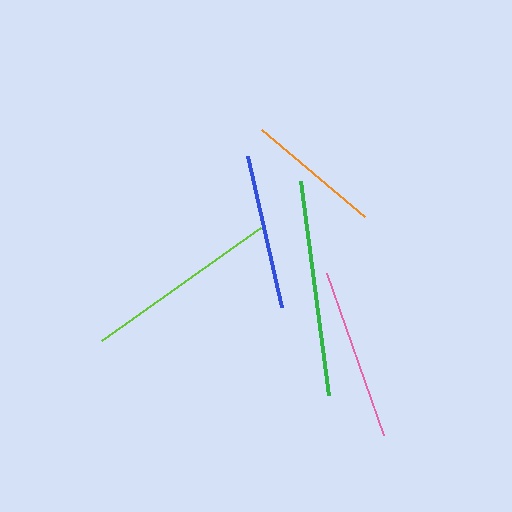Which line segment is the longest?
The green line is the longest at approximately 215 pixels.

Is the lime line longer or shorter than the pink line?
The lime line is longer than the pink line.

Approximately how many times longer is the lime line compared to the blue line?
The lime line is approximately 1.3 times the length of the blue line.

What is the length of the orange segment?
The orange segment is approximately 136 pixels long.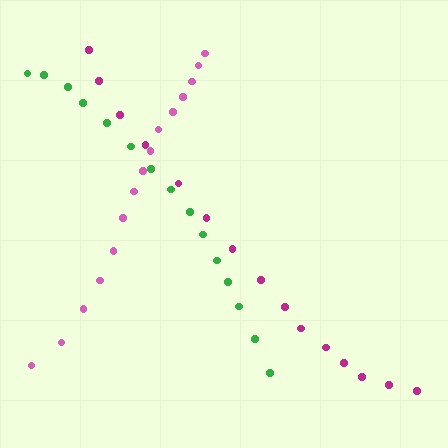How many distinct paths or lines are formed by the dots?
There are 3 distinct paths.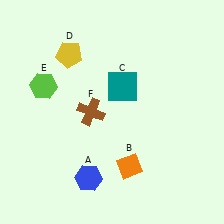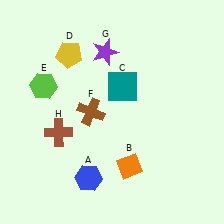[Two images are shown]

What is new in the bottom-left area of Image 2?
A brown cross (H) was added in the bottom-left area of Image 2.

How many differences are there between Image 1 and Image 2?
There are 2 differences between the two images.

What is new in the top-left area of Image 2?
A purple star (G) was added in the top-left area of Image 2.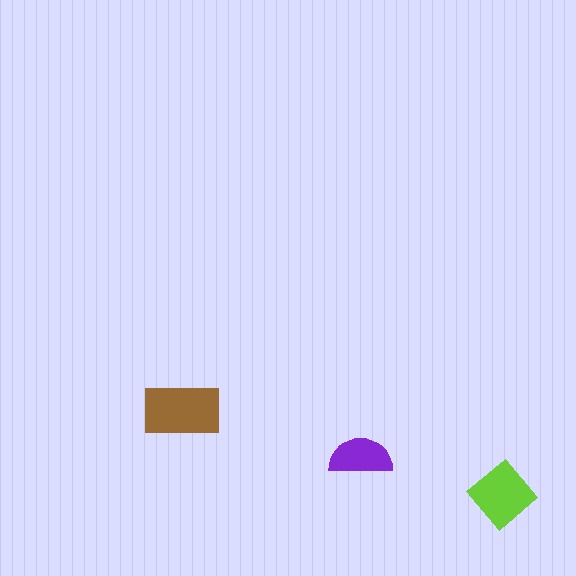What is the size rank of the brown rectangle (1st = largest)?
1st.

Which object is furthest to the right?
The lime diamond is rightmost.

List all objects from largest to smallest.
The brown rectangle, the lime diamond, the purple semicircle.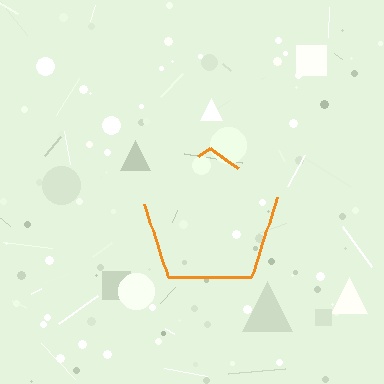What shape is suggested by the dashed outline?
The dashed outline suggests a pentagon.